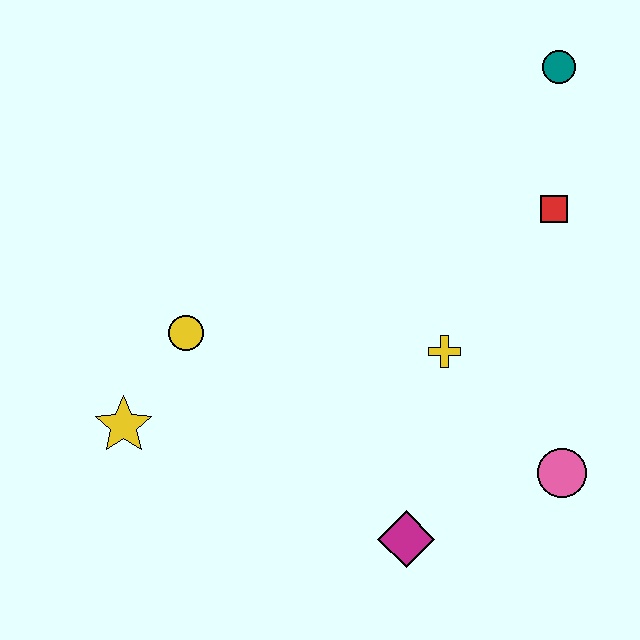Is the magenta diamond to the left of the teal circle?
Yes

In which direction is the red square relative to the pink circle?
The red square is above the pink circle.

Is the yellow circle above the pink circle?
Yes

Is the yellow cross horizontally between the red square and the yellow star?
Yes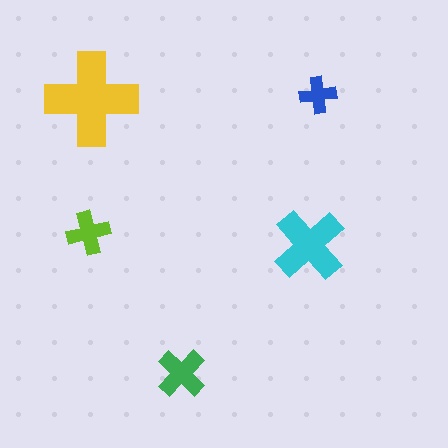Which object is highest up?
The blue cross is topmost.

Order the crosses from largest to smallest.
the yellow one, the cyan one, the green one, the lime one, the blue one.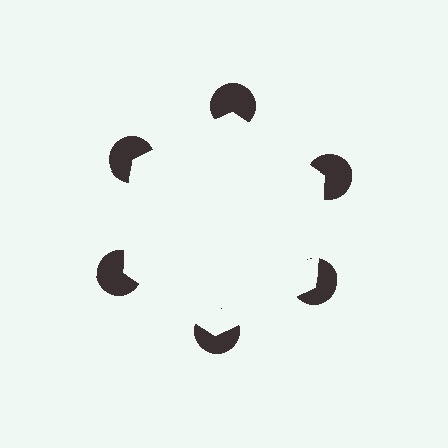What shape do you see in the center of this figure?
An illusory hexagon — its edges are inferred from the aligned wedge cuts in the pac-man discs, not physically drawn.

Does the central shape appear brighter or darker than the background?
It typically appears slightly brighter than the background, even though no actual brightness change is drawn.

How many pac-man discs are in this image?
There are 6 — one at each vertex of the illusory hexagon.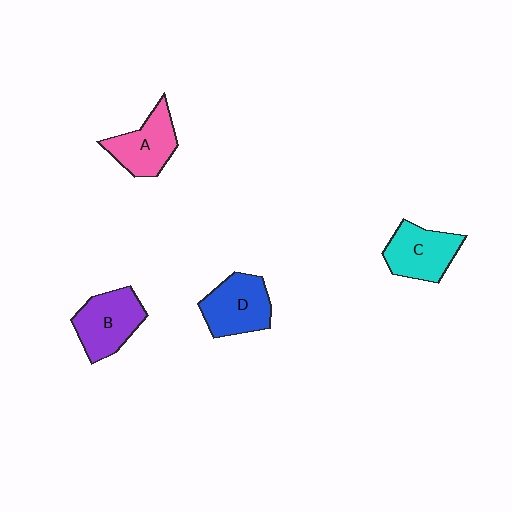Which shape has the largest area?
Shape B (purple).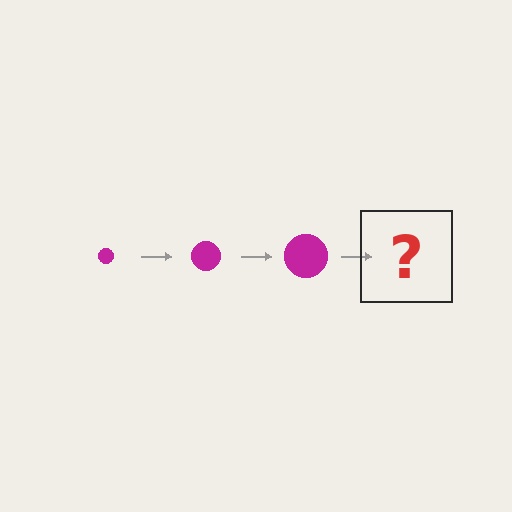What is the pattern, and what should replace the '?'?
The pattern is that the circle gets progressively larger each step. The '?' should be a magenta circle, larger than the previous one.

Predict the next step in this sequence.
The next step is a magenta circle, larger than the previous one.